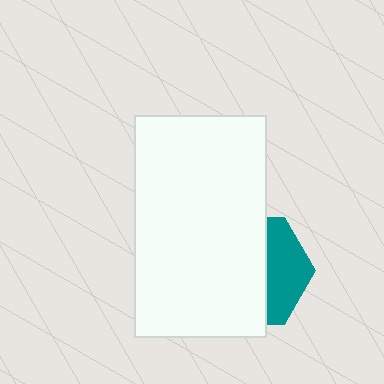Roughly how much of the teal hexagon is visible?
A small part of it is visible (roughly 35%).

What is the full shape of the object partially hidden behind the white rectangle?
The partially hidden object is a teal hexagon.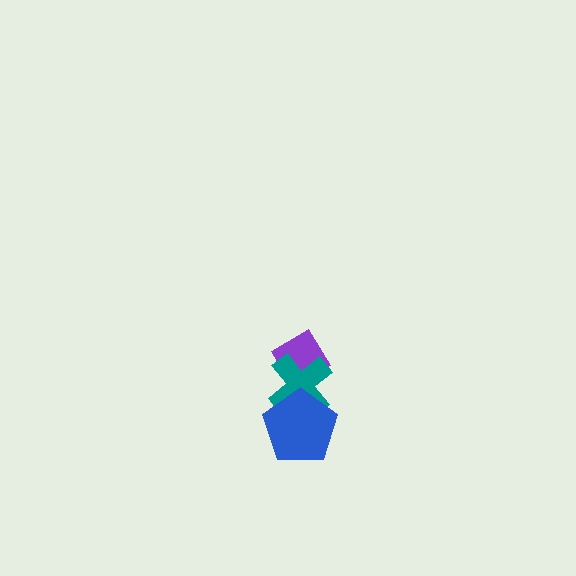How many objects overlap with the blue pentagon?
1 object overlaps with the blue pentagon.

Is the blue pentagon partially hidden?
No, no other shape covers it.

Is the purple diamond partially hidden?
Yes, it is partially covered by another shape.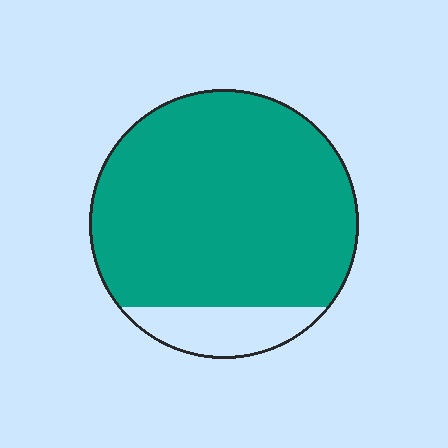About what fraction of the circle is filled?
About seven eighths (7/8).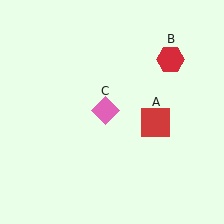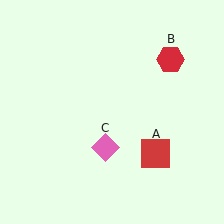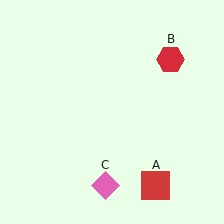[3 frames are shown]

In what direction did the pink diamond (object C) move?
The pink diamond (object C) moved down.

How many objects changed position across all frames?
2 objects changed position: red square (object A), pink diamond (object C).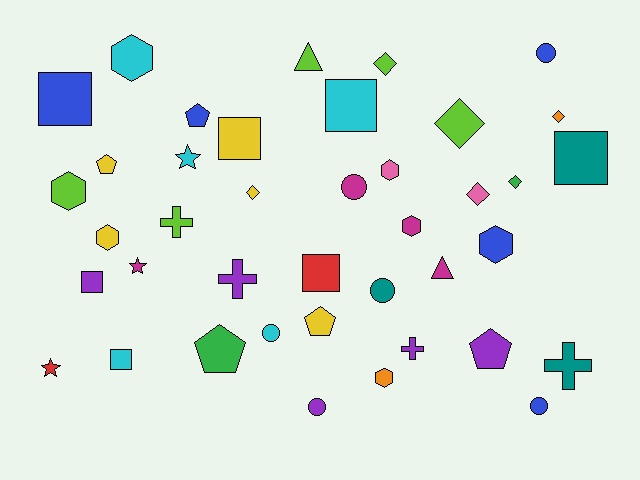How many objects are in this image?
There are 40 objects.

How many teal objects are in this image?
There are 3 teal objects.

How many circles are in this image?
There are 6 circles.